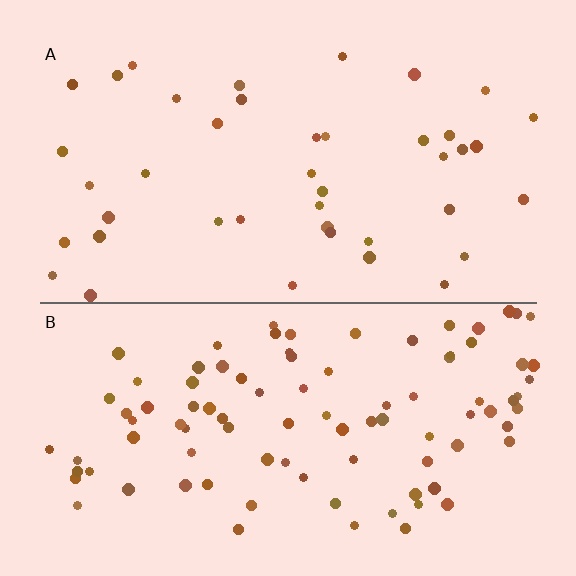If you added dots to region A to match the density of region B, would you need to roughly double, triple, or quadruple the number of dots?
Approximately double.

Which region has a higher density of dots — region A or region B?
B (the bottom).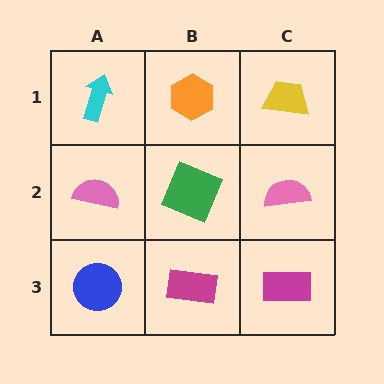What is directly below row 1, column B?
A green square.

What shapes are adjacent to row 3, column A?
A pink semicircle (row 2, column A), a magenta rectangle (row 3, column B).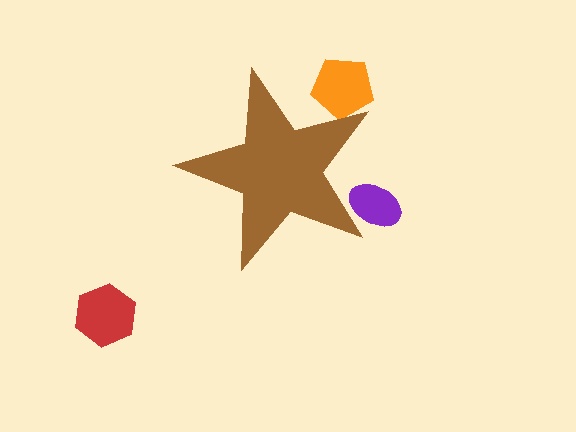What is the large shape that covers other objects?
A brown star.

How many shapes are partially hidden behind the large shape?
2 shapes are partially hidden.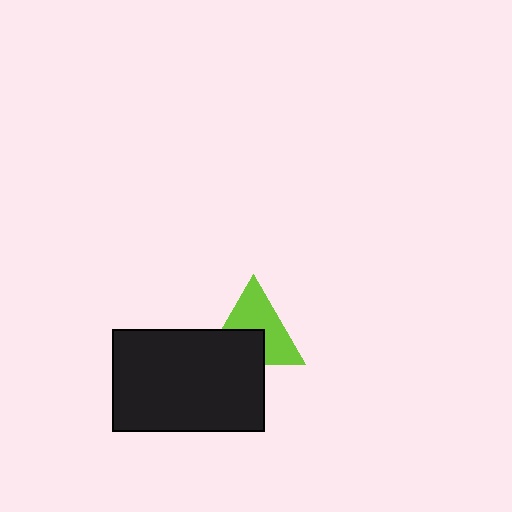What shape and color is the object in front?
The object in front is a black rectangle.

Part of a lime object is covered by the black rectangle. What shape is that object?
It is a triangle.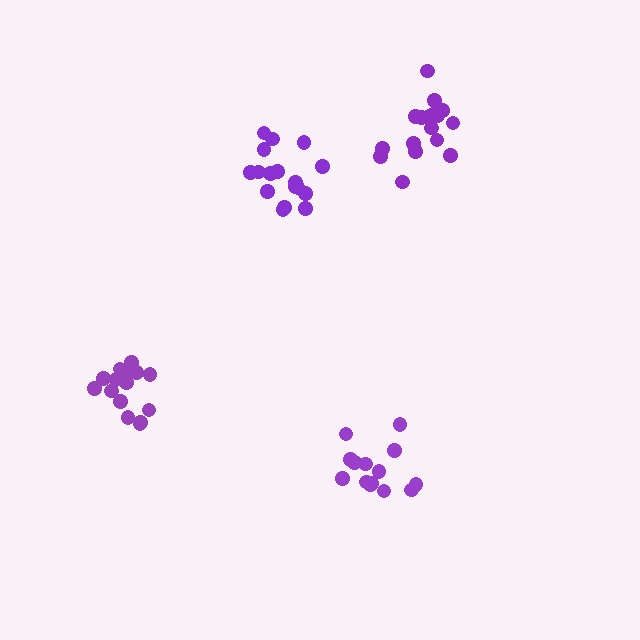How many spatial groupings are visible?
There are 4 spatial groupings.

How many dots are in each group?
Group 1: 18 dots, Group 2: 14 dots, Group 3: 16 dots, Group 4: 17 dots (65 total).